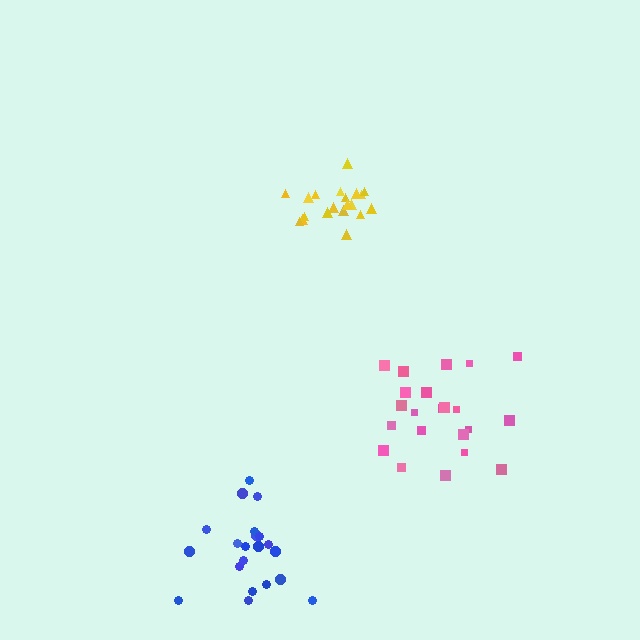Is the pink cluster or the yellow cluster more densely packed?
Yellow.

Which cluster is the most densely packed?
Yellow.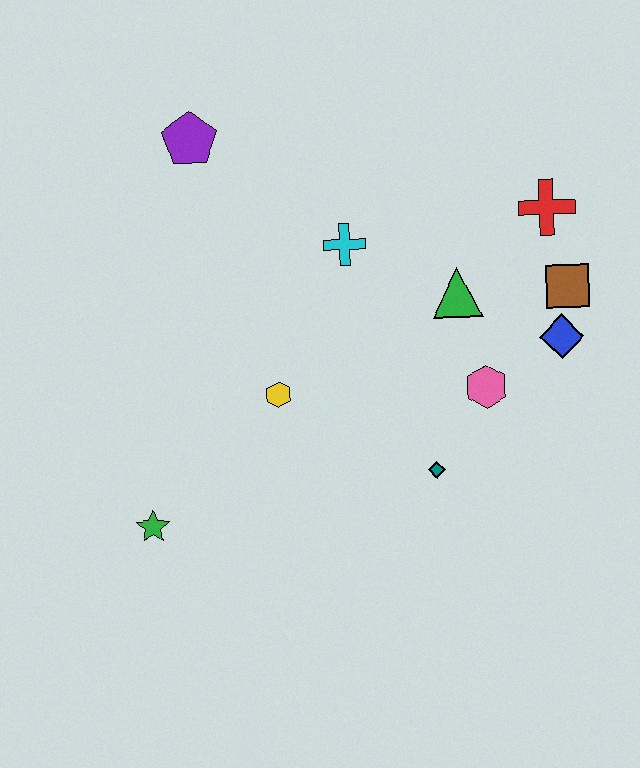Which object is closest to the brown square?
The blue diamond is closest to the brown square.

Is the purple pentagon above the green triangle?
Yes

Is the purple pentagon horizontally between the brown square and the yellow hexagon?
No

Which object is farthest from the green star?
The red cross is farthest from the green star.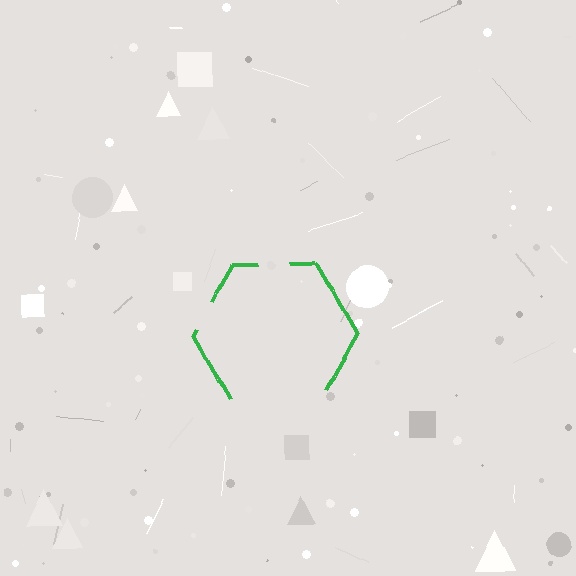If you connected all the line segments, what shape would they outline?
They would outline a hexagon.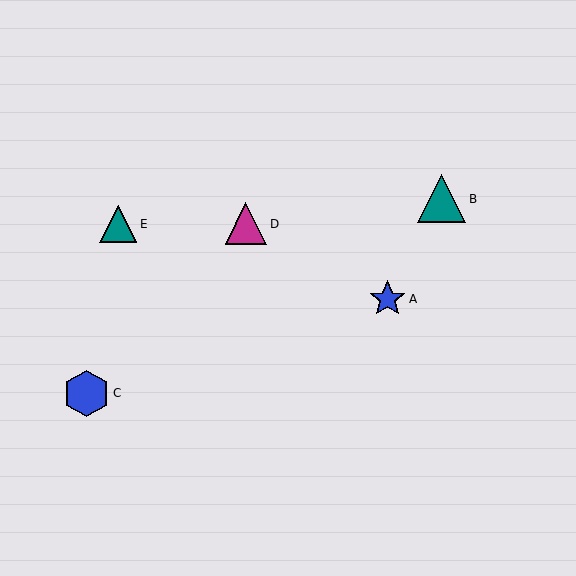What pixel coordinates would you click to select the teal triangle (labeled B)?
Click at (442, 199) to select the teal triangle B.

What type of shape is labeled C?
Shape C is a blue hexagon.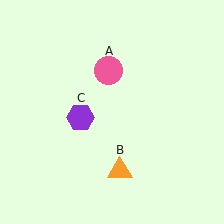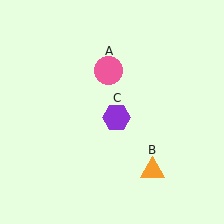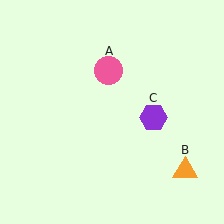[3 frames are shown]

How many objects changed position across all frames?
2 objects changed position: orange triangle (object B), purple hexagon (object C).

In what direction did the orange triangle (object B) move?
The orange triangle (object B) moved right.